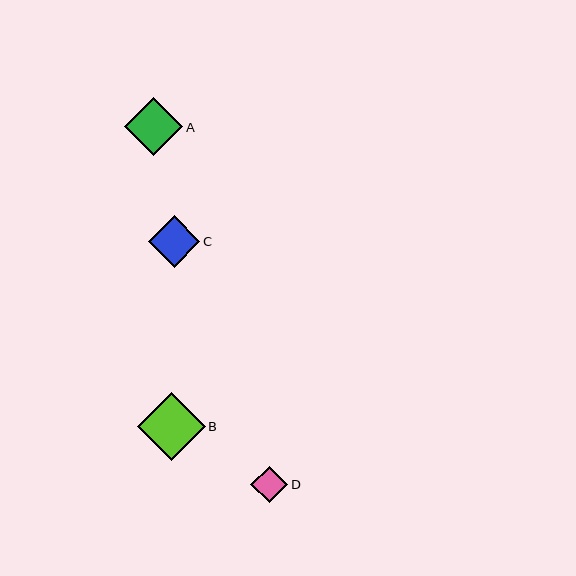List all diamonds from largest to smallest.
From largest to smallest: B, A, C, D.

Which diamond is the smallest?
Diamond D is the smallest with a size of approximately 37 pixels.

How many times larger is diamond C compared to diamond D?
Diamond C is approximately 1.4 times the size of diamond D.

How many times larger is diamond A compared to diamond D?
Diamond A is approximately 1.6 times the size of diamond D.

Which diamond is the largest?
Diamond B is the largest with a size of approximately 67 pixels.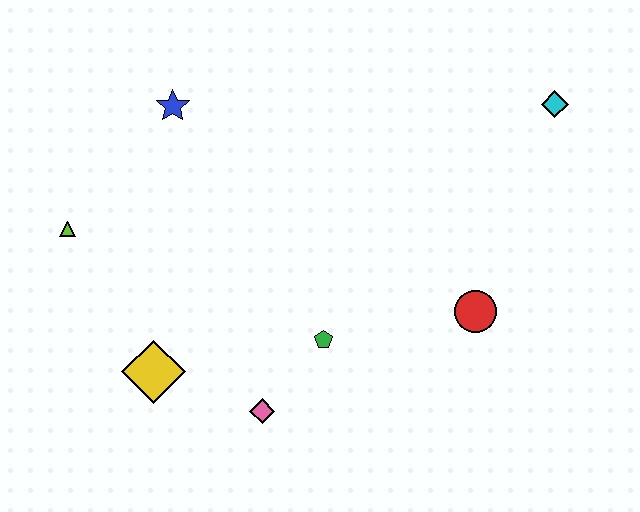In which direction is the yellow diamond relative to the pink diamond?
The yellow diamond is to the left of the pink diamond.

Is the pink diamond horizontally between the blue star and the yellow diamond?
No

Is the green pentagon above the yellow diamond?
Yes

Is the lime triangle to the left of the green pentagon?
Yes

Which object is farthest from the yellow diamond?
The cyan diamond is farthest from the yellow diamond.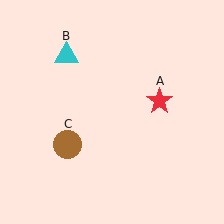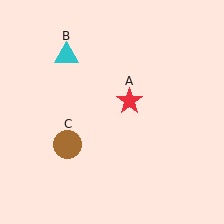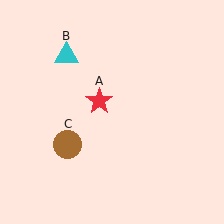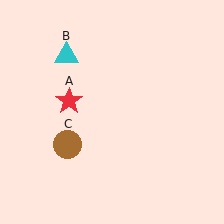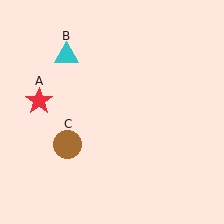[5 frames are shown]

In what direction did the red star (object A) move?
The red star (object A) moved left.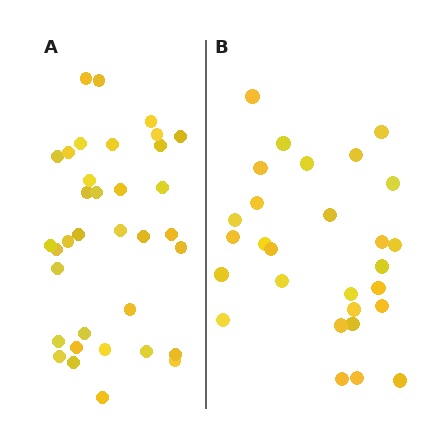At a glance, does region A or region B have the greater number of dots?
Region A (the left region) has more dots.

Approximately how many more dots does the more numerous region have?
Region A has roughly 8 or so more dots than region B.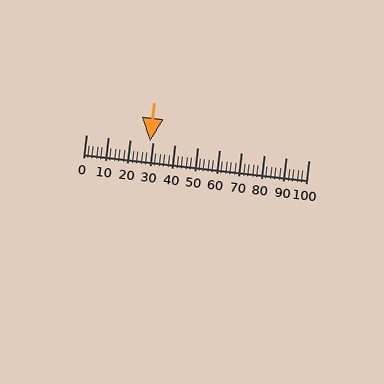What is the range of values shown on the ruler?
The ruler shows values from 0 to 100.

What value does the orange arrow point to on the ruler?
The orange arrow points to approximately 29.